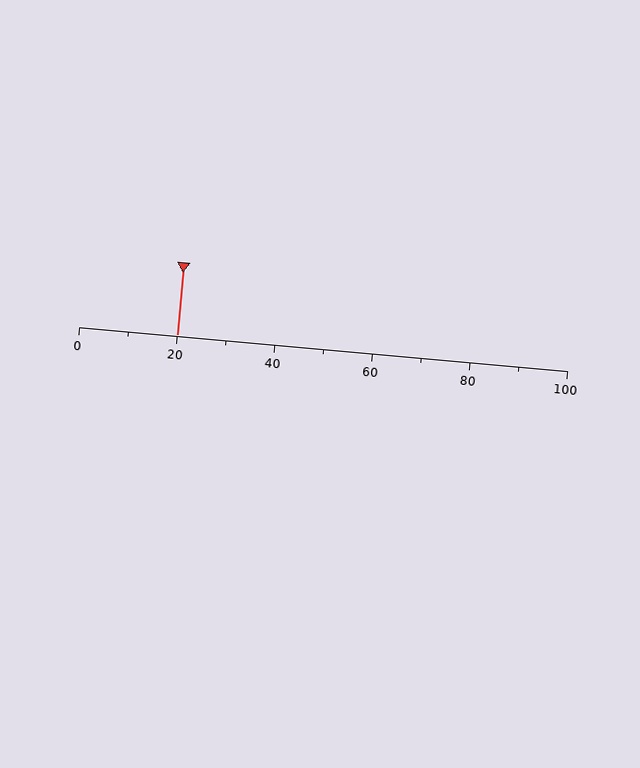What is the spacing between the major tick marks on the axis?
The major ticks are spaced 20 apart.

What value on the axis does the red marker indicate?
The marker indicates approximately 20.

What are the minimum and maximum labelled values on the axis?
The axis runs from 0 to 100.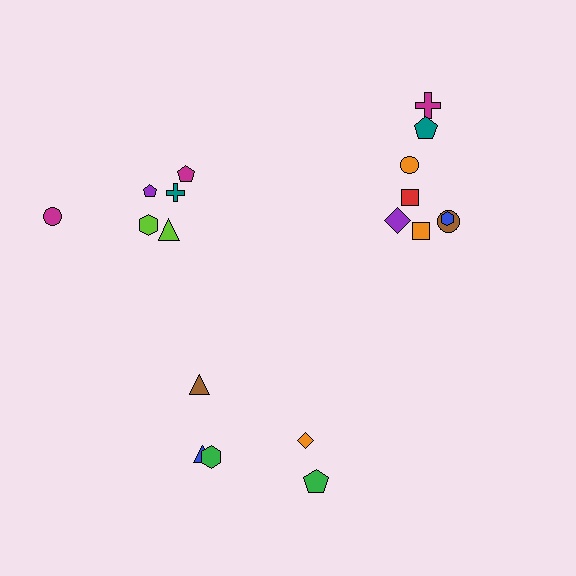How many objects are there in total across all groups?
There are 19 objects.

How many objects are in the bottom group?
There are 5 objects.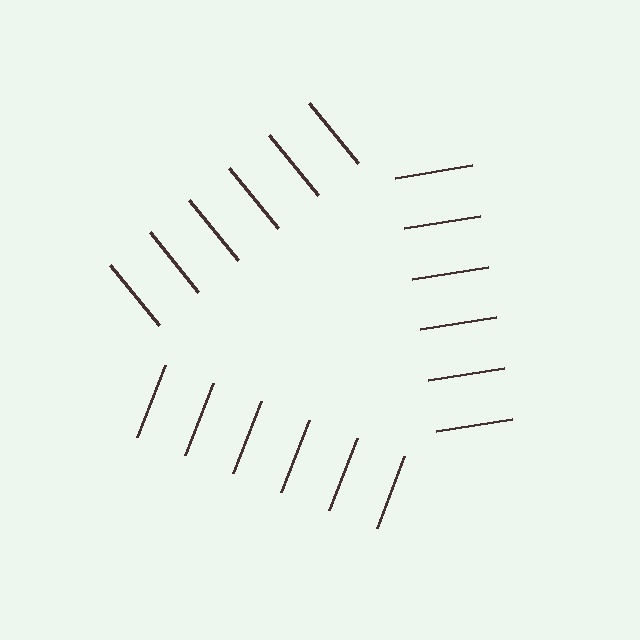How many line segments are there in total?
18 — 6 along each of the 3 edges.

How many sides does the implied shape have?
3 sides — the line-ends trace a triangle.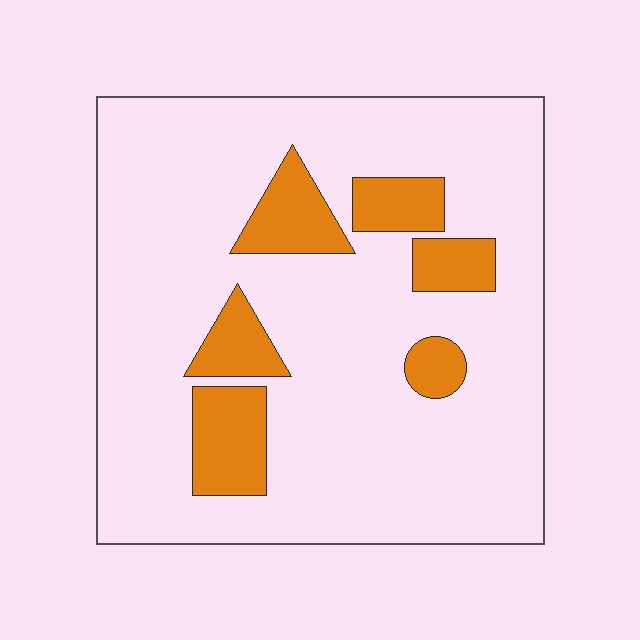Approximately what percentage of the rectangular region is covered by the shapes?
Approximately 15%.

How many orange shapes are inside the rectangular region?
6.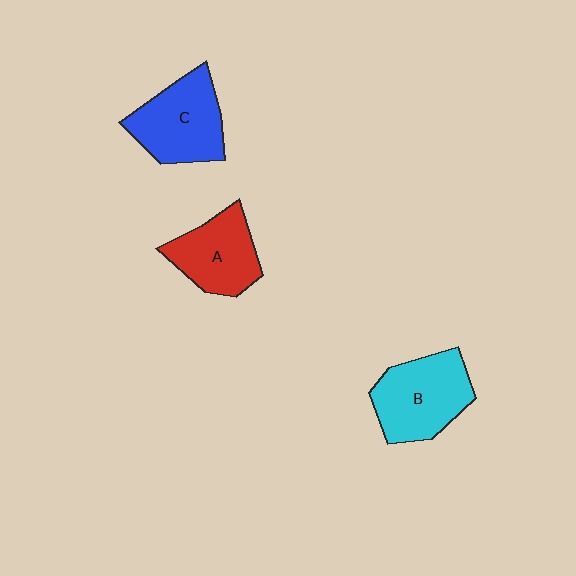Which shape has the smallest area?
Shape A (red).